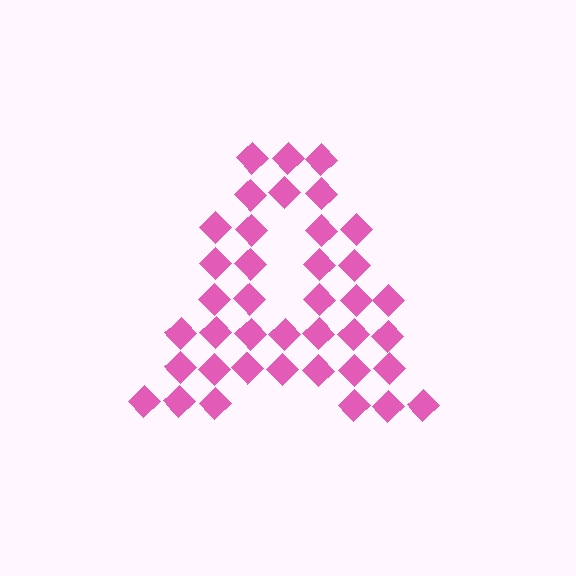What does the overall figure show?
The overall figure shows the letter A.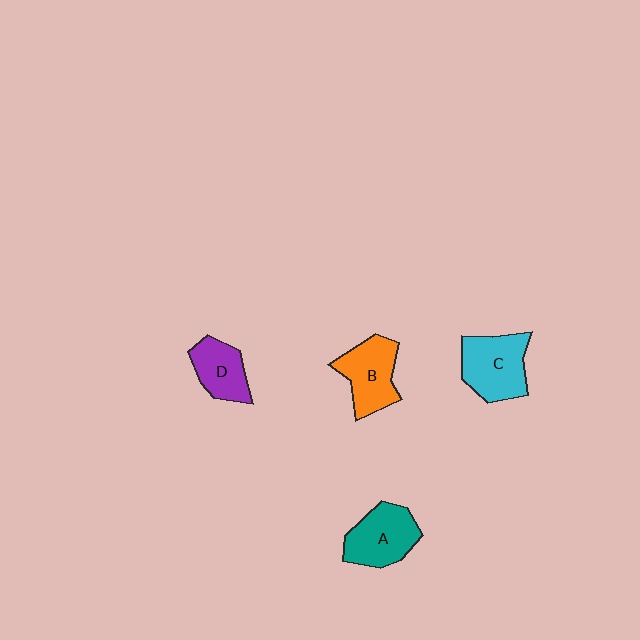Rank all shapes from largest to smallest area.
From largest to smallest: C (cyan), A (teal), B (orange), D (purple).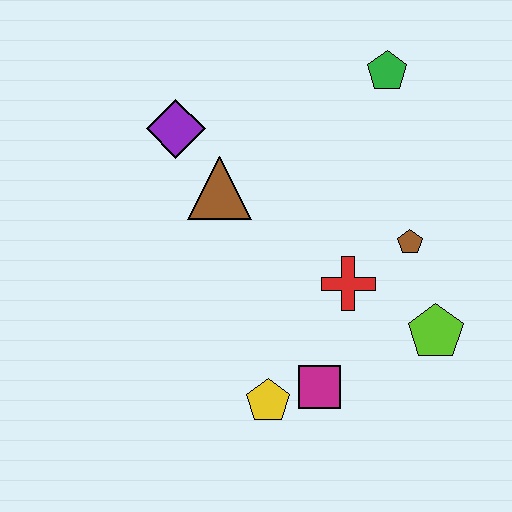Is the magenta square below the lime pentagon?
Yes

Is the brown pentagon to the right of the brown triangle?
Yes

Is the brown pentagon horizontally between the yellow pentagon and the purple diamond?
No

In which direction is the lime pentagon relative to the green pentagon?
The lime pentagon is below the green pentagon.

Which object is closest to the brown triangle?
The purple diamond is closest to the brown triangle.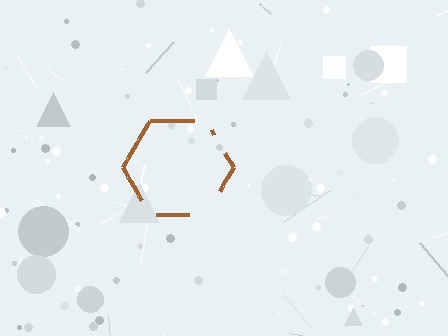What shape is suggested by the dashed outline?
The dashed outline suggests a hexagon.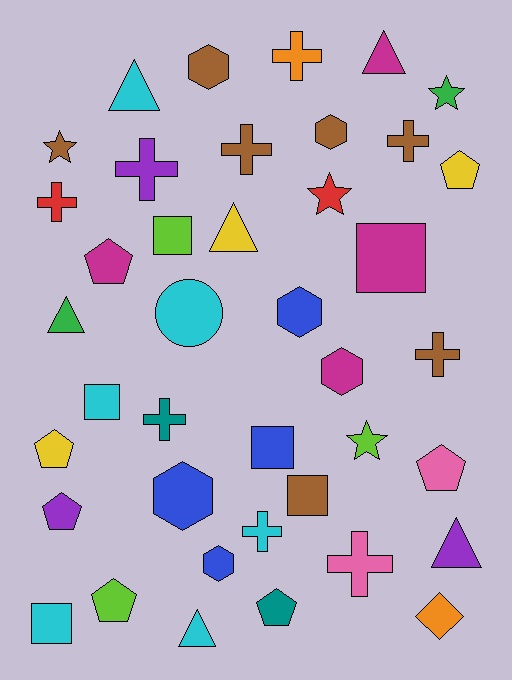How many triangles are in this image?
There are 6 triangles.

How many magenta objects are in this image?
There are 4 magenta objects.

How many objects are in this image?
There are 40 objects.